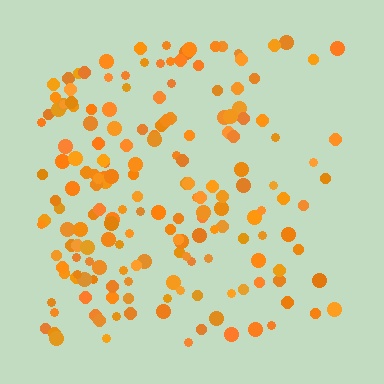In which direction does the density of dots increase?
From right to left, with the left side densest.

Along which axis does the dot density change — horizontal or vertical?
Horizontal.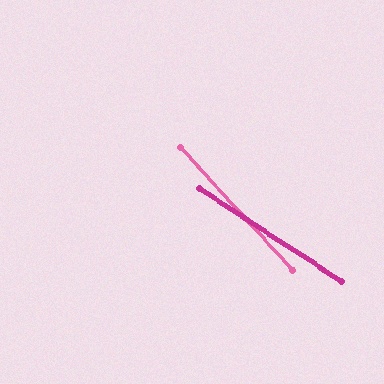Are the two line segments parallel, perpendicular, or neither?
Neither parallel nor perpendicular — they differ by about 14°.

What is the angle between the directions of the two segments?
Approximately 14 degrees.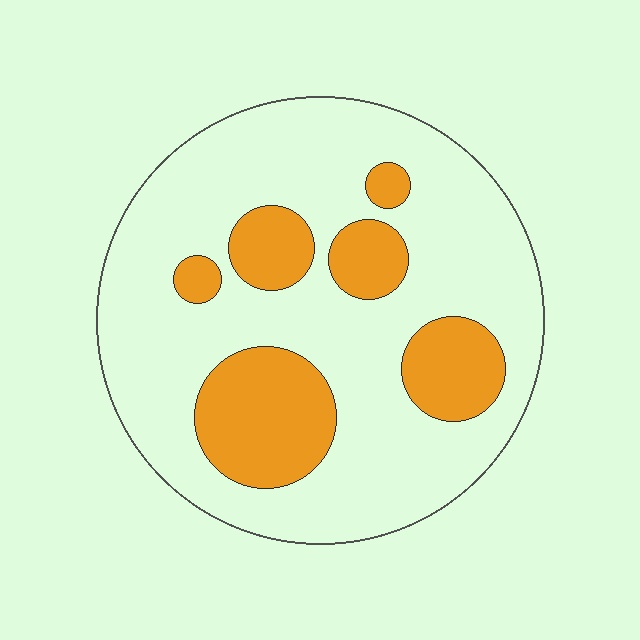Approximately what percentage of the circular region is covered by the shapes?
Approximately 25%.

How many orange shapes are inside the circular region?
6.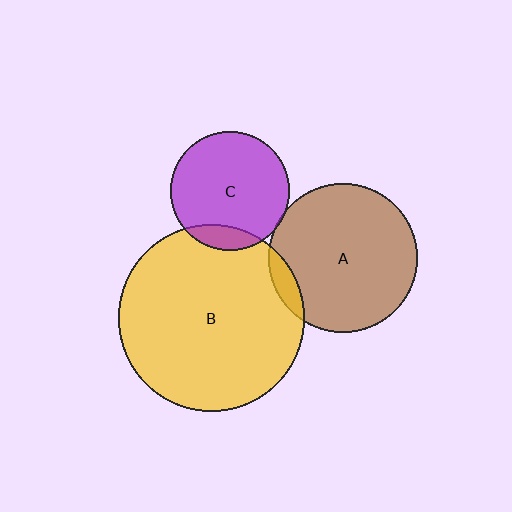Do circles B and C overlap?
Yes.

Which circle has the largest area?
Circle B (yellow).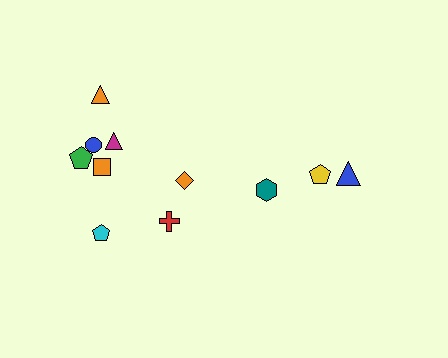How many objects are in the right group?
There are 3 objects.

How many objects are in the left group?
There are 8 objects.